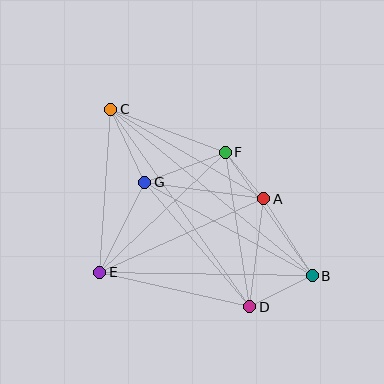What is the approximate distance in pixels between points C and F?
The distance between C and F is approximately 122 pixels.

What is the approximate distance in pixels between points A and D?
The distance between A and D is approximately 109 pixels.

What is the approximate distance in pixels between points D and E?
The distance between D and E is approximately 154 pixels.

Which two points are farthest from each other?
Points B and C are farthest from each other.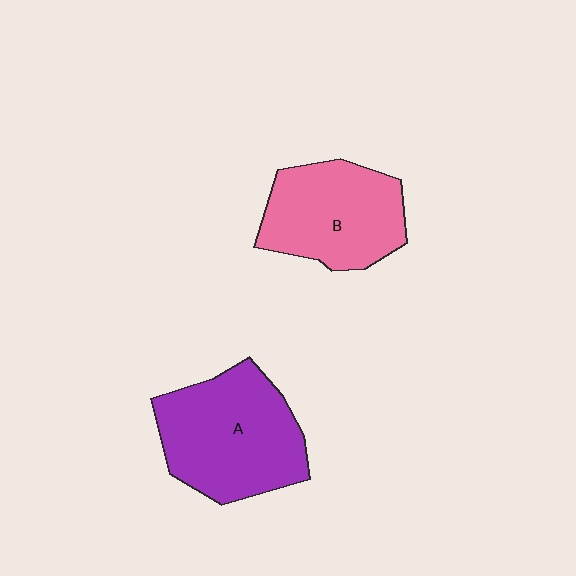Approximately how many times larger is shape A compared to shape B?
Approximately 1.2 times.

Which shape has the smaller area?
Shape B (pink).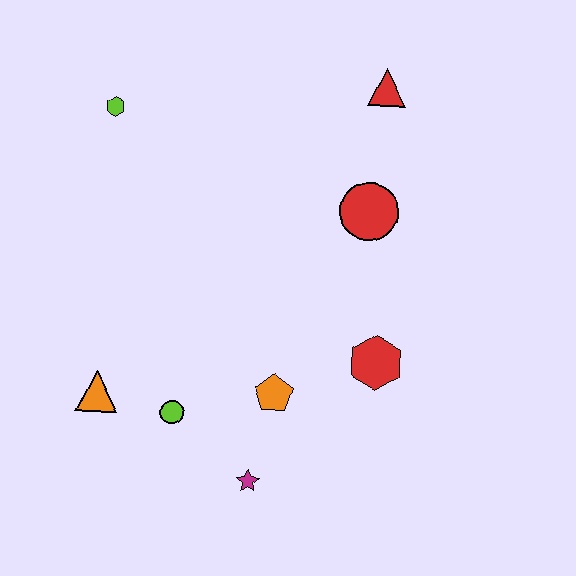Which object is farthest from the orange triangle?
The red triangle is farthest from the orange triangle.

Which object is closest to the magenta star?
The orange pentagon is closest to the magenta star.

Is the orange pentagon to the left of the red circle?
Yes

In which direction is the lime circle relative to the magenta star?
The lime circle is to the left of the magenta star.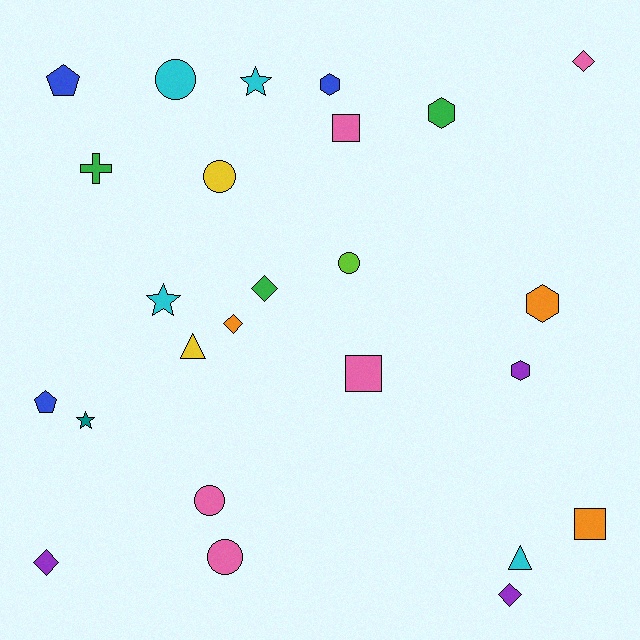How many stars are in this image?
There are 3 stars.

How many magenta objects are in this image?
There are no magenta objects.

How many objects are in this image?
There are 25 objects.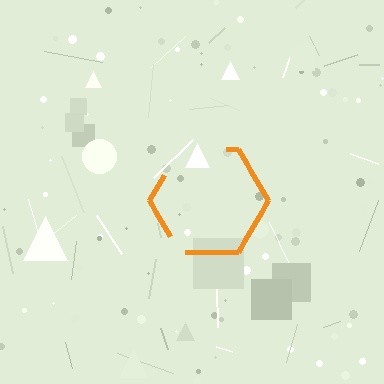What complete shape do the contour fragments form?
The contour fragments form a hexagon.